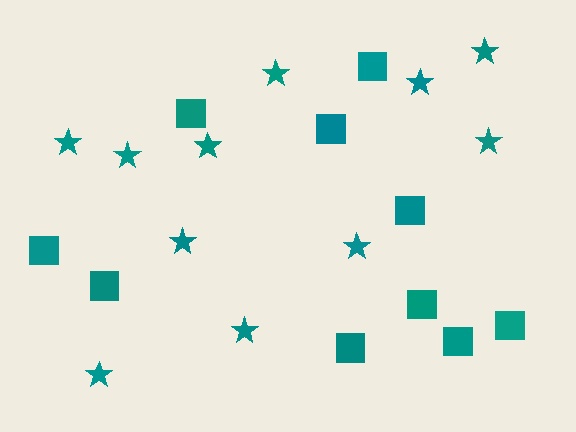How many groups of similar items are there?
There are 2 groups: one group of squares (10) and one group of stars (11).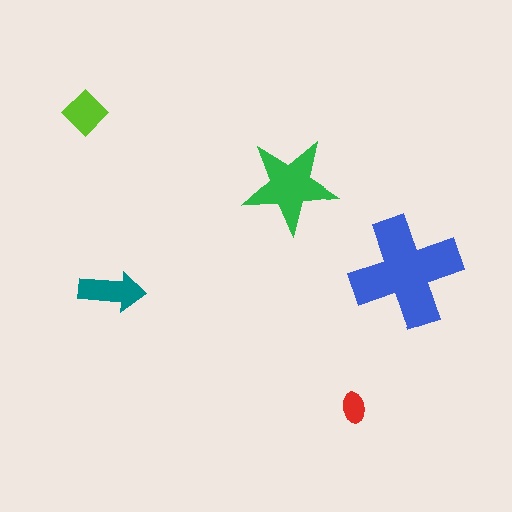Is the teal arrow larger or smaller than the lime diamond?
Larger.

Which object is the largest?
The blue cross.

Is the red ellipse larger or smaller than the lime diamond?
Smaller.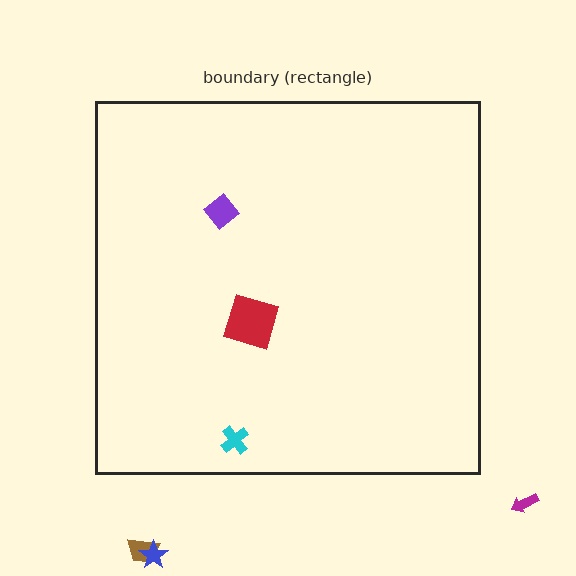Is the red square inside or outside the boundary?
Inside.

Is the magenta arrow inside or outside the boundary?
Outside.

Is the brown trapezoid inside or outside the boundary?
Outside.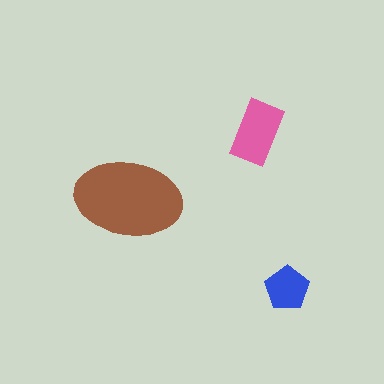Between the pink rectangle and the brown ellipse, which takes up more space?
The brown ellipse.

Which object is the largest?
The brown ellipse.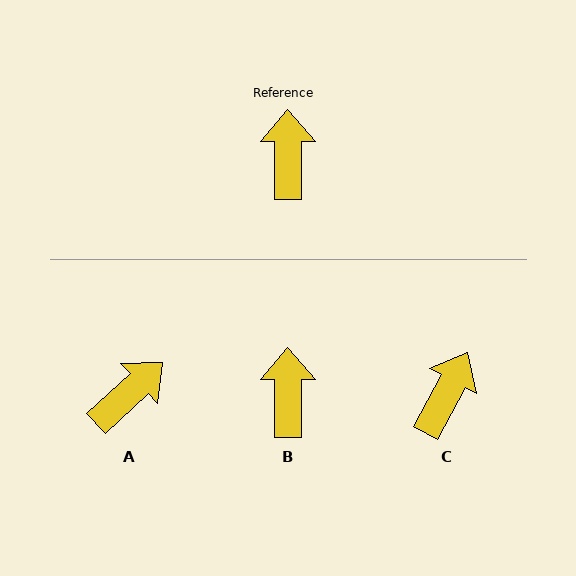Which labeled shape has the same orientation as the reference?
B.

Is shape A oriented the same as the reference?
No, it is off by about 47 degrees.